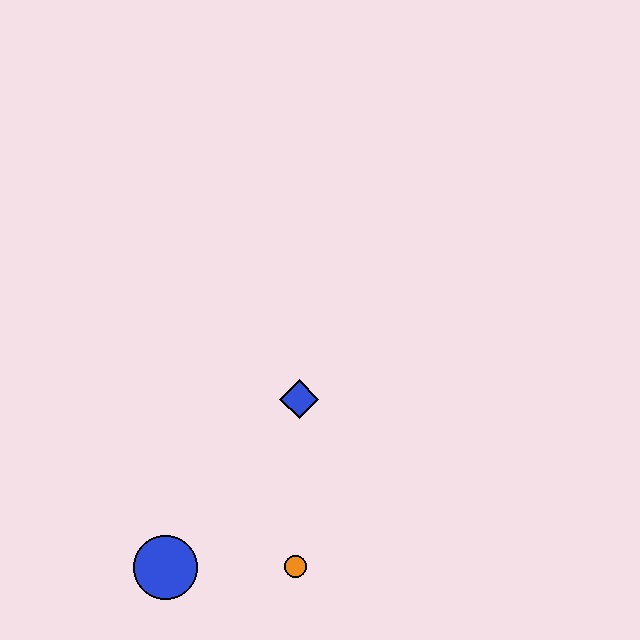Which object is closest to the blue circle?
The orange circle is closest to the blue circle.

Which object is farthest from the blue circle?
The blue diamond is farthest from the blue circle.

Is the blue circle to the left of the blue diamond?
Yes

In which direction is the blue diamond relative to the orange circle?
The blue diamond is above the orange circle.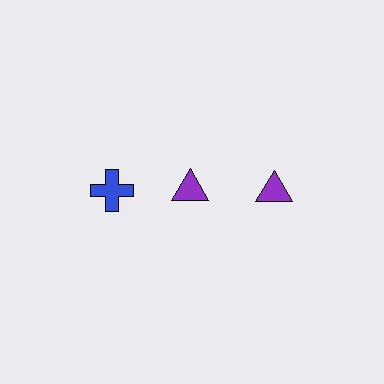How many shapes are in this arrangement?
There are 3 shapes arranged in a grid pattern.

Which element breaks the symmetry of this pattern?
The blue cross in the top row, leftmost column breaks the symmetry. All other shapes are purple triangles.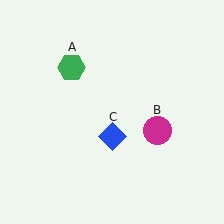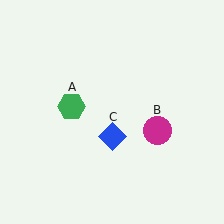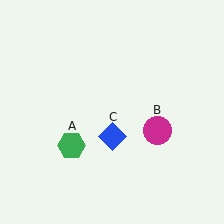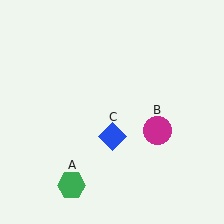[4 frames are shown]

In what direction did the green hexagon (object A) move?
The green hexagon (object A) moved down.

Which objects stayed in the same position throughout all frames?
Magenta circle (object B) and blue diamond (object C) remained stationary.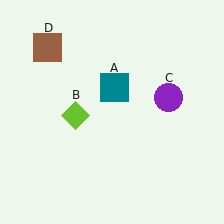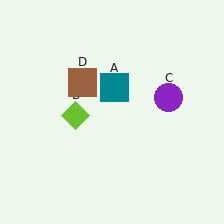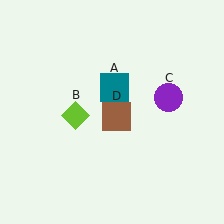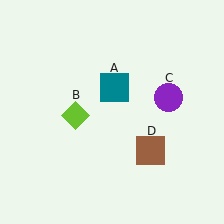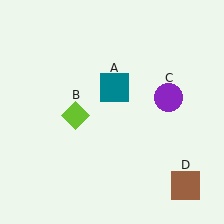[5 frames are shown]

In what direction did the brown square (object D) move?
The brown square (object D) moved down and to the right.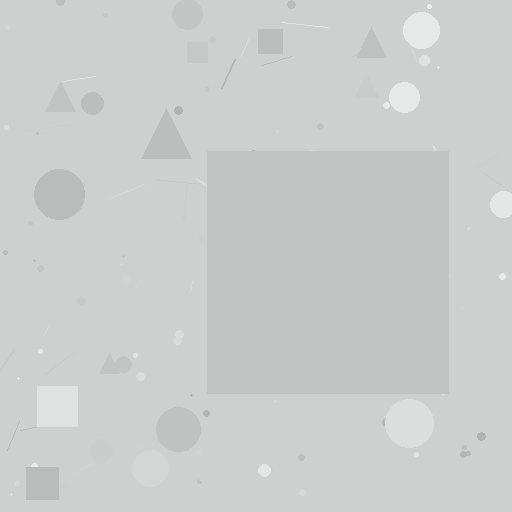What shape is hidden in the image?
A square is hidden in the image.